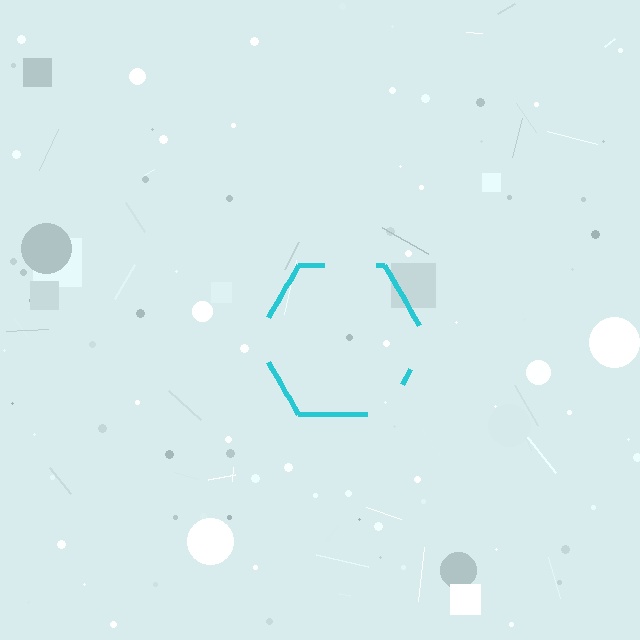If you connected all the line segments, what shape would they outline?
They would outline a hexagon.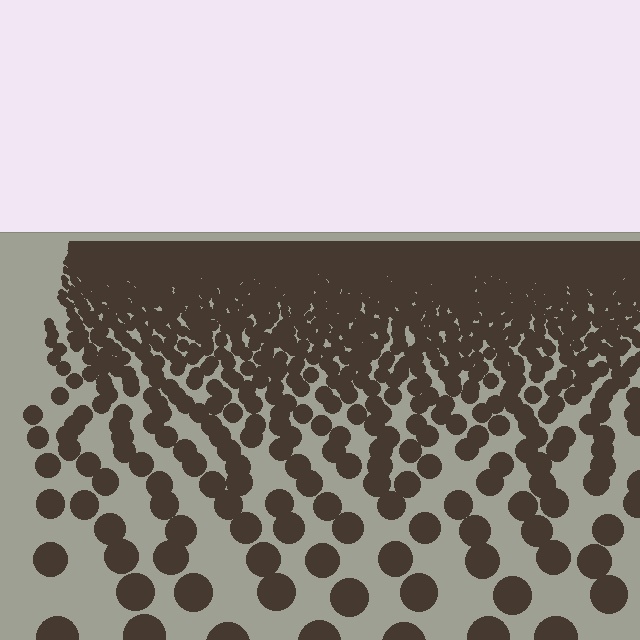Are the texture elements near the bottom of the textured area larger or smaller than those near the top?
Larger. Near the bottom, elements are closer to the viewer and appear at a bigger on-screen size.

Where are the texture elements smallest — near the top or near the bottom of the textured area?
Near the top.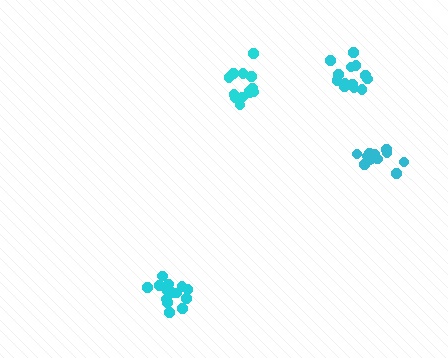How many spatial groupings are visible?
There are 4 spatial groupings.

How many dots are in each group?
Group 1: 13 dots, Group 2: 13 dots, Group 3: 13 dots, Group 4: 14 dots (53 total).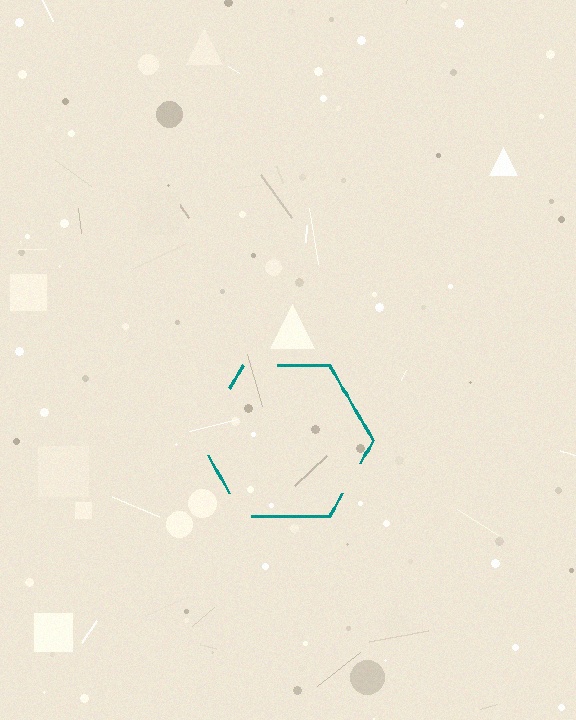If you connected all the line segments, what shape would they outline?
They would outline a hexagon.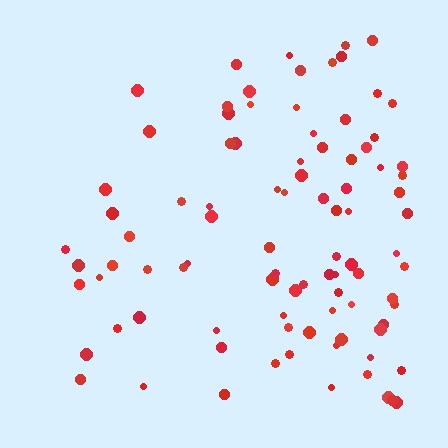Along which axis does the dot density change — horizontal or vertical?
Horizontal.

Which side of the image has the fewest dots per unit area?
The left.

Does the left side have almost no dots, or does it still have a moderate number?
Still a moderate number, just noticeably fewer than the right.